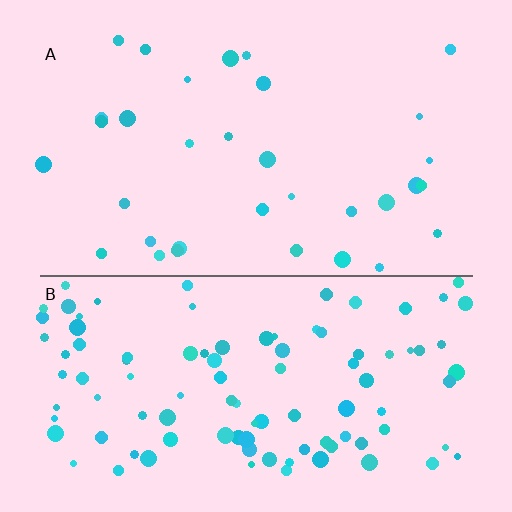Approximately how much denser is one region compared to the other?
Approximately 3.1× — region B over region A.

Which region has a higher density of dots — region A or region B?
B (the bottom).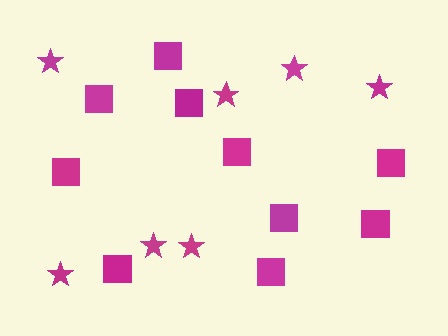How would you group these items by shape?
There are 2 groups: one group of squares (10) and one group of stars (7).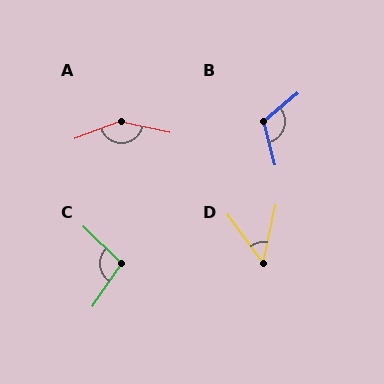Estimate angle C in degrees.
Approximately 100 degrees.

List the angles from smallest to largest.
D (48°), C (100°), B (114°), A (148°).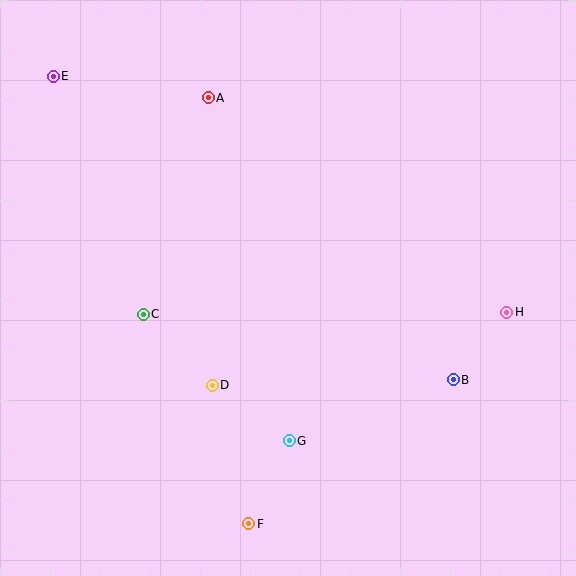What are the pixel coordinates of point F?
Point F is at (249, 524).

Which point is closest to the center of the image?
Point D at (212, 385) is closest to the center.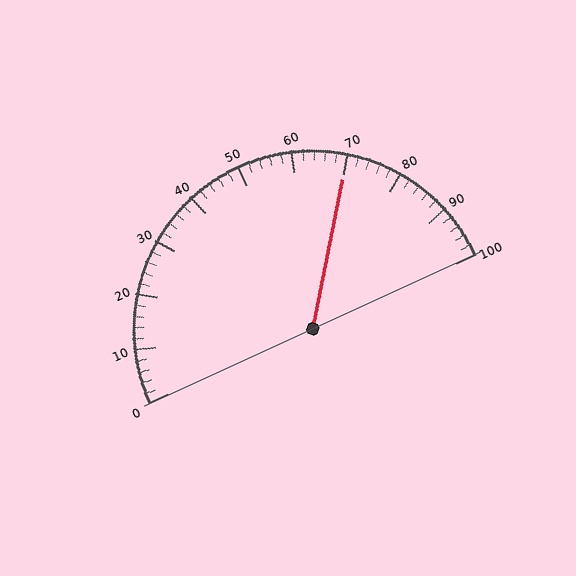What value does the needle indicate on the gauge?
The needle indicates approximately 70.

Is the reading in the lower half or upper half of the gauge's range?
The reading is in the upper half of the range (0 to 100).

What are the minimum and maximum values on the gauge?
The gauge ranges from 0 to 100.